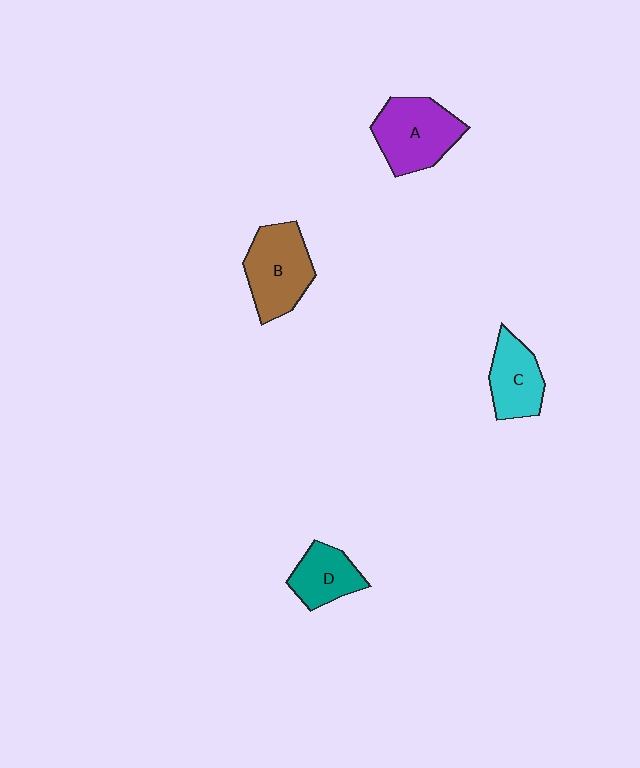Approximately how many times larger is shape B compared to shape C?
Approximately 1.3 times.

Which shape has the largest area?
Shape A (purple).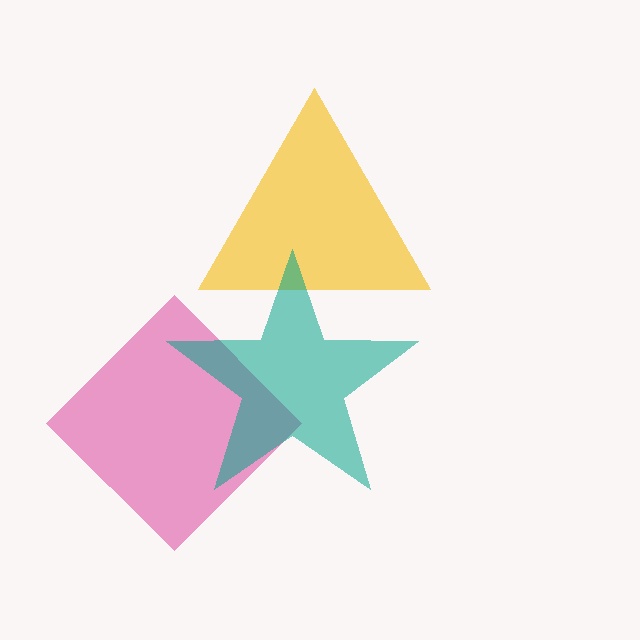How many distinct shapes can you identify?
There are 3 distinct shapes: a pink diamond, a yellow triangle, a teal star.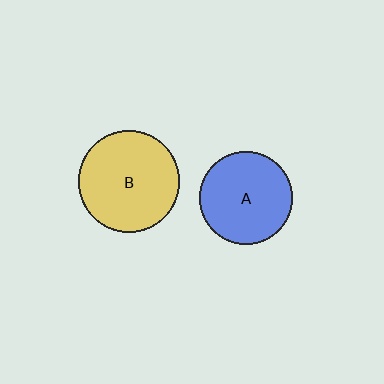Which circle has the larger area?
Circle B (yellow).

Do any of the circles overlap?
No, none of the circles overlap.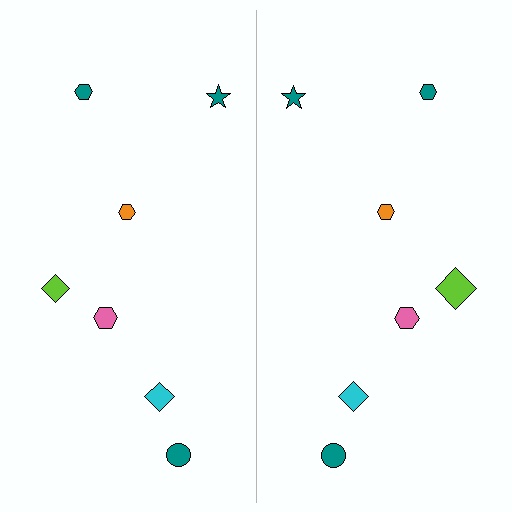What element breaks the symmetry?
The lime diamond on the right side has a different size than its mirror counterpart.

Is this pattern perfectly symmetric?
No, the pattern is not perfectly symmetric. The lime diamond on the right side has a different size than its mirror counterpart.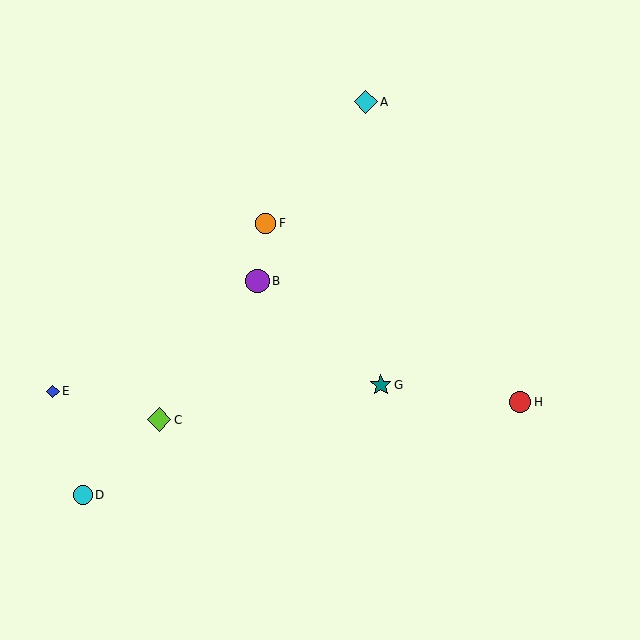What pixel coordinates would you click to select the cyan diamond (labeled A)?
Click at (366, 102) to select the cyan diamond A.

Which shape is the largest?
The lime diamond (labeled C) is the largest.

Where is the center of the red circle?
The center of the red circle is at (520, 402).